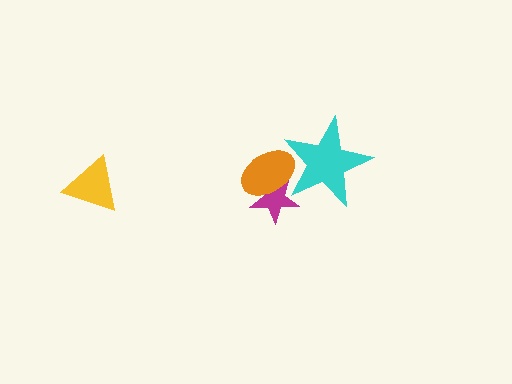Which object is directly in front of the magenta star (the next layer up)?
The orange ellipse is directly in front of the magenta star.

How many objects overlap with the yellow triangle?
0 objects overlap with the yellow triangle.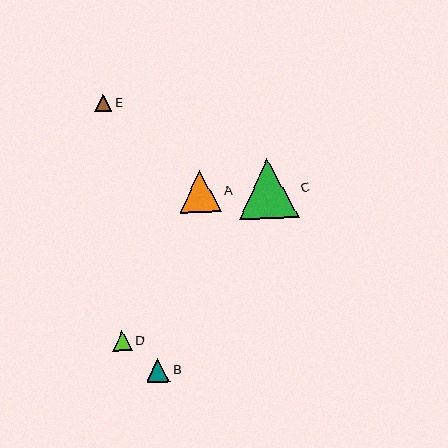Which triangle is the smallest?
Triangle E is the smallest with a size of approximately 17 pixels.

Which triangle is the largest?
Triangle C is the largest with a size of approximately 60 pixels.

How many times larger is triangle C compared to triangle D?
Triangle C is approximately 3.0 times the size of triangle D.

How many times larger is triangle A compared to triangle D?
Triangle A is approximately 2.1 times the size of triangle D.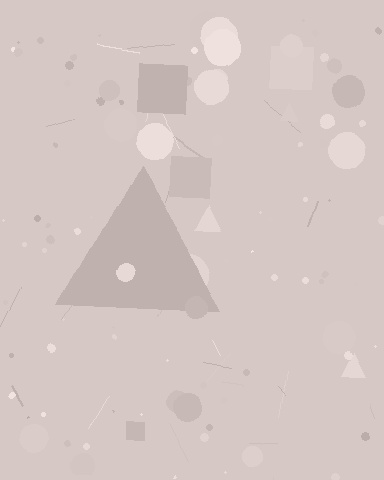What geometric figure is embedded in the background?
A triangle is embedded in the background.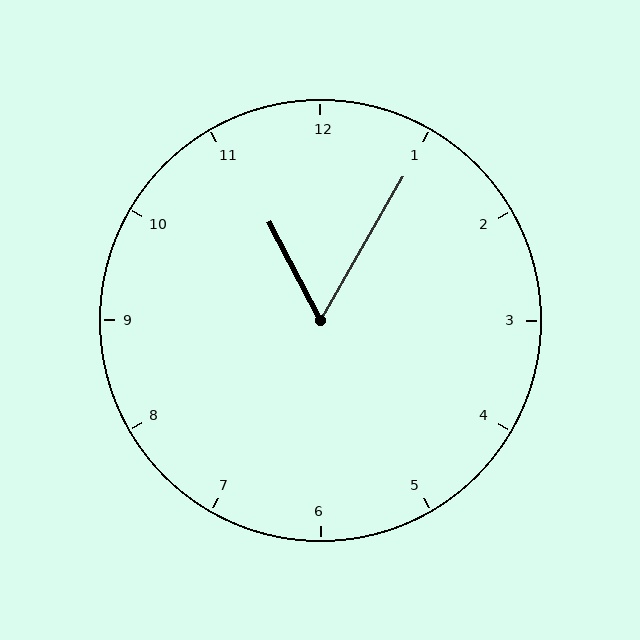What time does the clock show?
11:05.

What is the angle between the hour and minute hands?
Approximately 58 degrees.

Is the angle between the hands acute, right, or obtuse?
It is acute.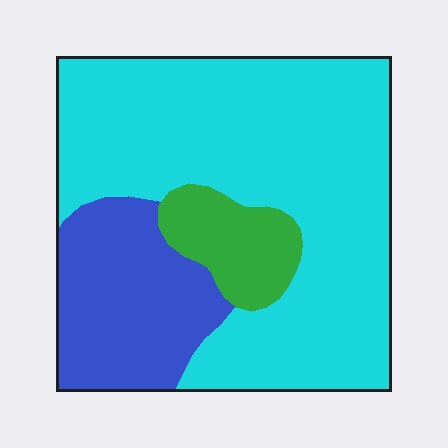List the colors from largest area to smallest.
From largest to smallest: cyan, blue, green.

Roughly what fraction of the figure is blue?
Blue covers 23% of the figure.